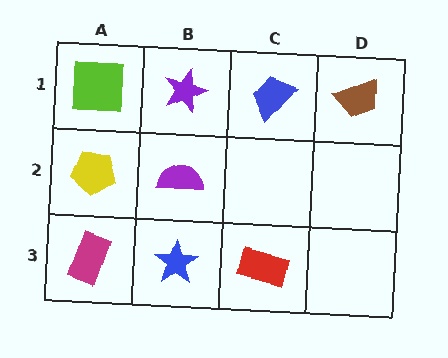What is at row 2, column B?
A purple semicircle.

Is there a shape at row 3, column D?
No, that cell is empty.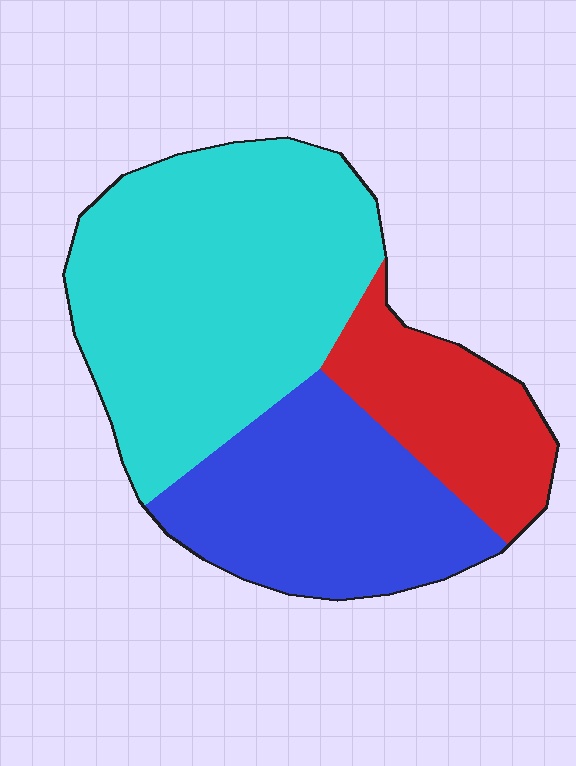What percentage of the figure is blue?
Blue takes up about one third (1/3) of the figure.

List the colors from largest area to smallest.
From largest to smallest: cyan, blue, red.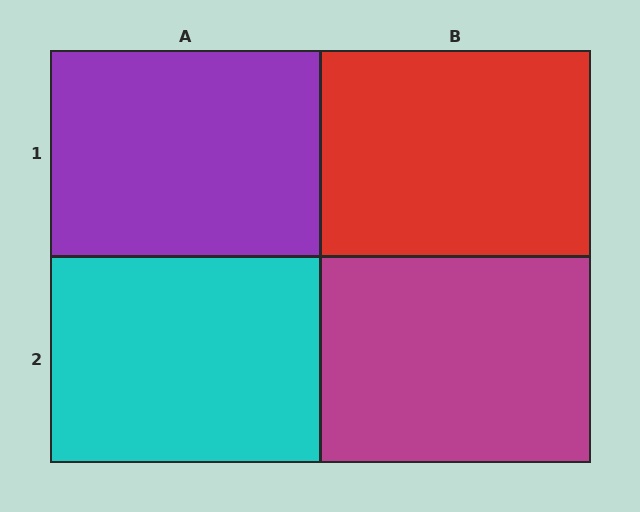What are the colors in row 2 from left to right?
Cyan, magenta.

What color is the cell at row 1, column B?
Red.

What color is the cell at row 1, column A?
Purple.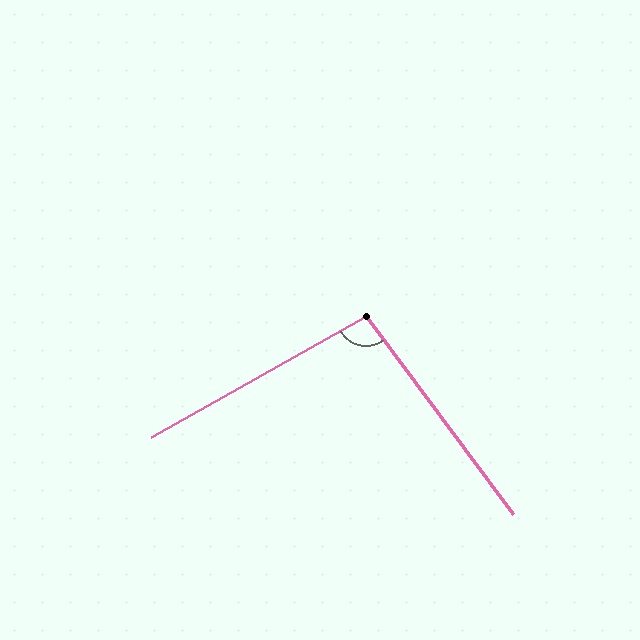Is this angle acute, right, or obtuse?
It is obtuse.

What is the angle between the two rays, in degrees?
Approximately 98 degrees.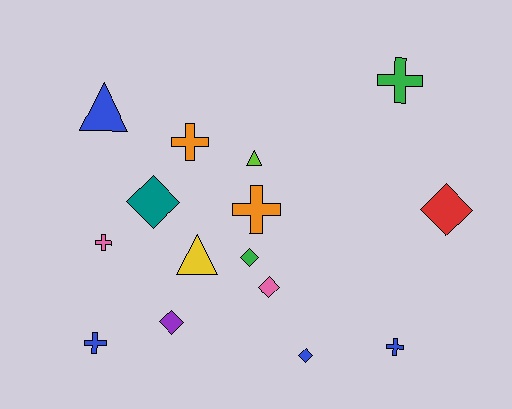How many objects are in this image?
There are 15 objects.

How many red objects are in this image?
There is 1 red object.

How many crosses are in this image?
There are 6 crosses.